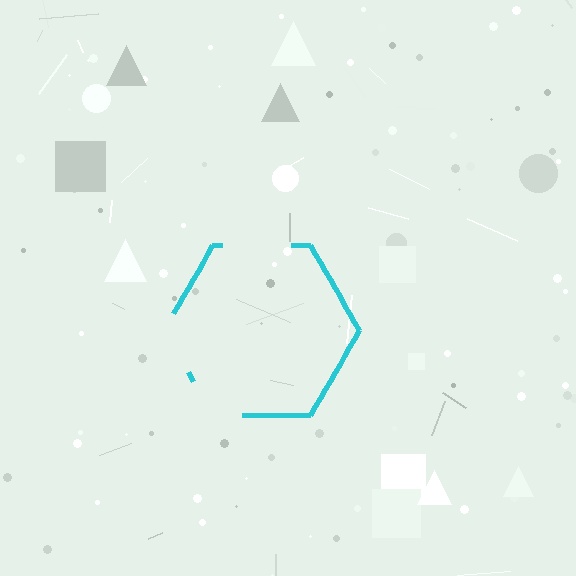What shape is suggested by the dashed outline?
The dashed outline suggests a hexagon.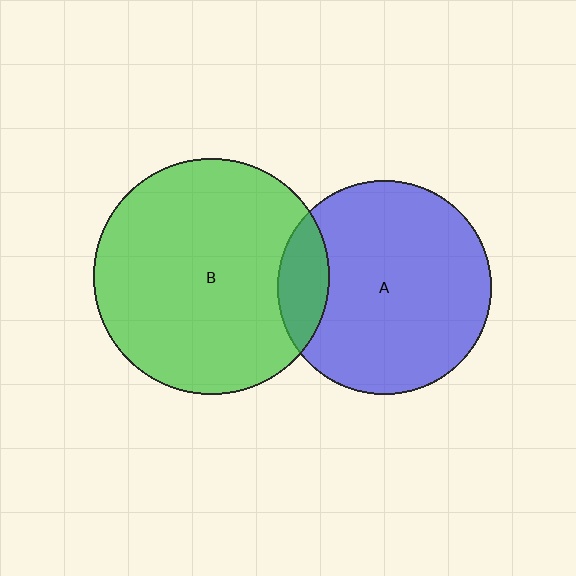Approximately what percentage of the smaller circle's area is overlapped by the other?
Approximately 15%.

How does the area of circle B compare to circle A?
Approximately 1.2 times.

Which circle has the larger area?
Circle B (green).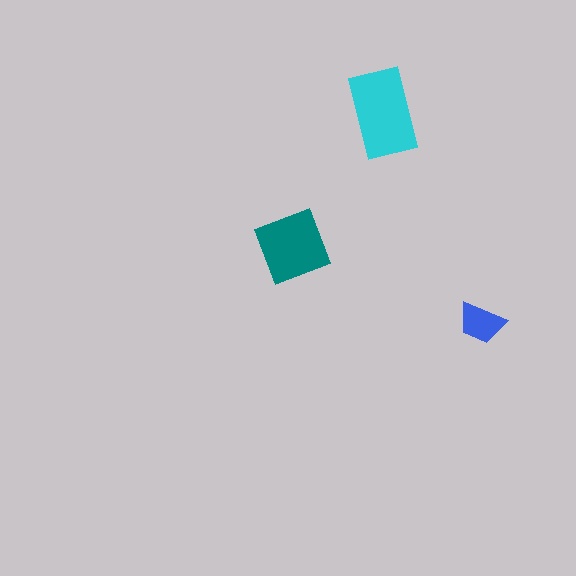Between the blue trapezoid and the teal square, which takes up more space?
The teal square.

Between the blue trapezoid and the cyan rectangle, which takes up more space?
The cyan rectangle.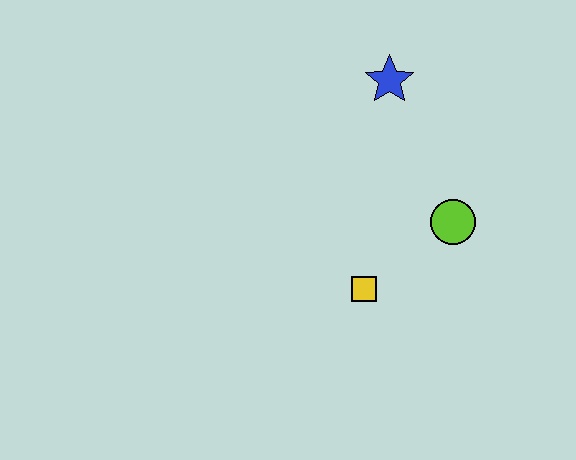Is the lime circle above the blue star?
No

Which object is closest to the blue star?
The lime circle is closest to the blue star.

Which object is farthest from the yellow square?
The blue star is farthest from the yellow square.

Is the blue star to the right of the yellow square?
Yes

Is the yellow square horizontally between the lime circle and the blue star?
No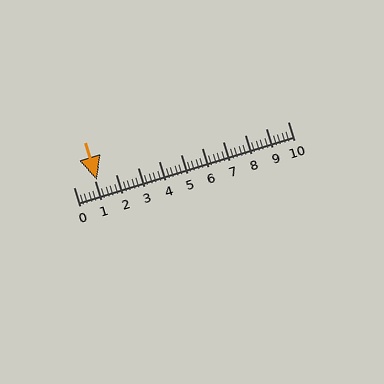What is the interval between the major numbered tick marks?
The major tick marks are spaced 1 units apart.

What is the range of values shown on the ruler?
The ruler shows values from 0 to 10.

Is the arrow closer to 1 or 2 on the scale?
The arrow is closer to 1.